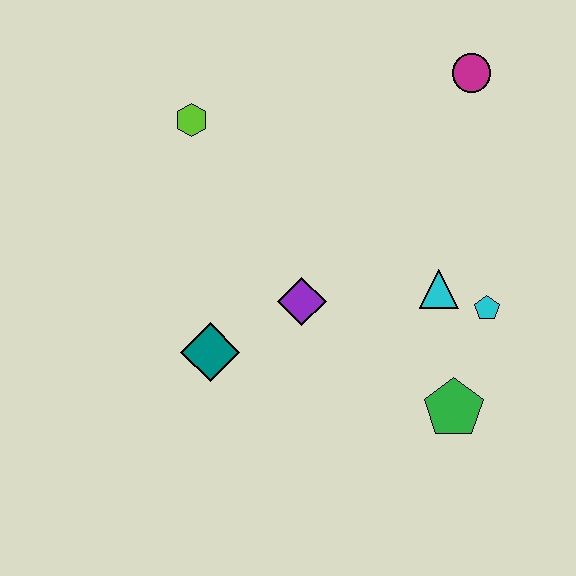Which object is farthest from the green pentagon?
The lime hexagon is farthest from the green pentagon.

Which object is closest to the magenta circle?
The cyan triangle is closest to the magenta circle.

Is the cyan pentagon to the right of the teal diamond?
Yes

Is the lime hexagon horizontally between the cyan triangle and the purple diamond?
No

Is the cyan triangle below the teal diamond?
No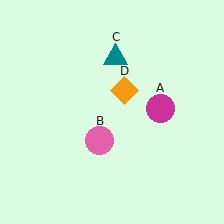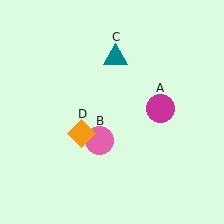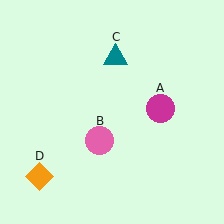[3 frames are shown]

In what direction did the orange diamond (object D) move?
The orange diamond (object D) moved down and to the left.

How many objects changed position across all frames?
1 object changed position: orange diamond (object D).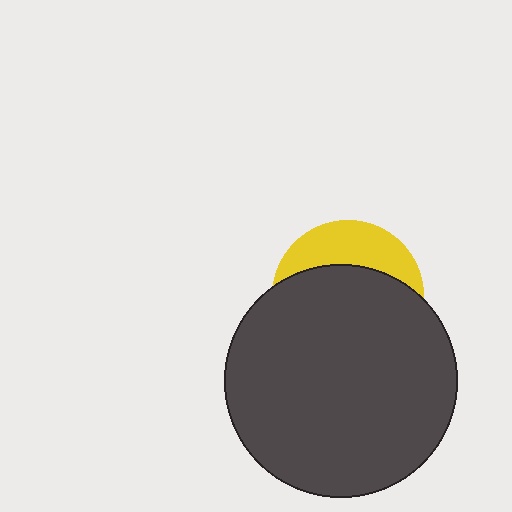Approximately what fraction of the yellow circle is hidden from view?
Roughly 69% of the yellow circle is hidden behind the dark gray circle.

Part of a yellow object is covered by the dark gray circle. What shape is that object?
It is a circle.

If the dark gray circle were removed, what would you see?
You would see the complete yellow circle.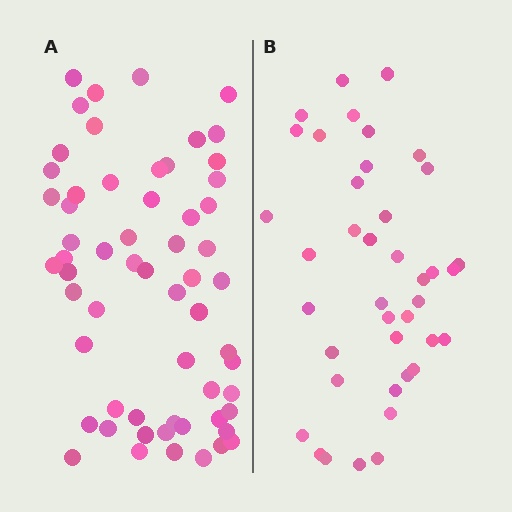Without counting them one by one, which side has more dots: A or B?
Region A (the left region) has more dots.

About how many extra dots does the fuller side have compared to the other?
Region A has approximately 20 more dots than region B.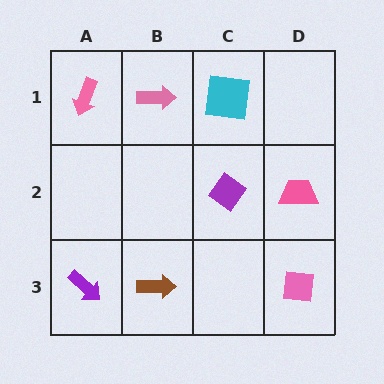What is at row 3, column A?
A purple arrow.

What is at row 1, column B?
A pink arrow.